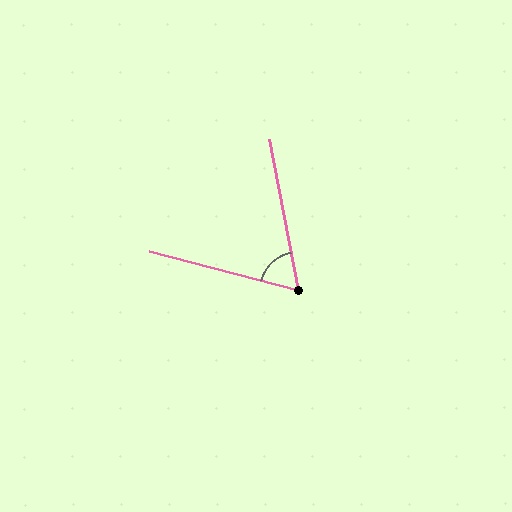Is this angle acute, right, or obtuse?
It is acute.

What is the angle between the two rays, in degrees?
Approximately 64 degrees.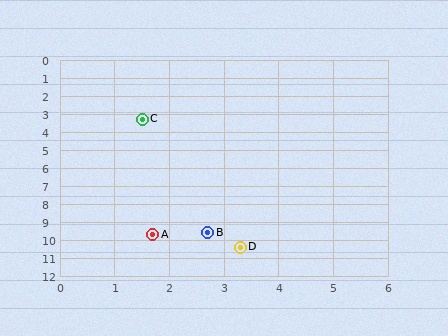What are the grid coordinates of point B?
Point B is at approximately (2.7, 9.6).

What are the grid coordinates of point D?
Point D is at approximately (3.3, 10.4).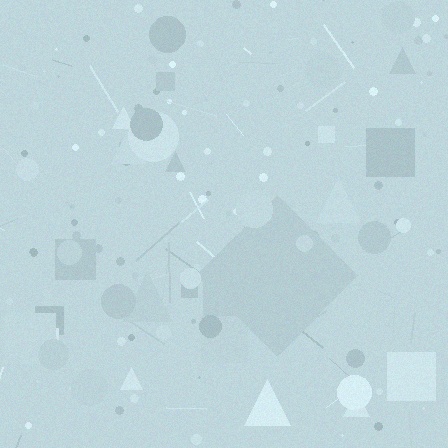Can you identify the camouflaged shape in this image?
The camouflaged shape is a diamond.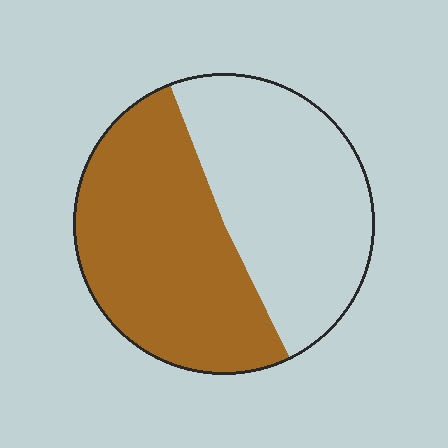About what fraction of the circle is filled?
About one half (1/2).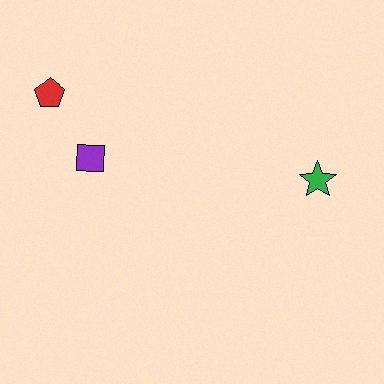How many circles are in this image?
There are no circles.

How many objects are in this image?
There are 3 objects.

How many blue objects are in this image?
There are no blue objects.